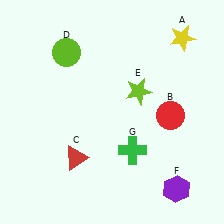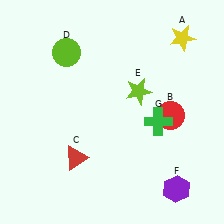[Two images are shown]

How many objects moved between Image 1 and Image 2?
1 object moved between the two images.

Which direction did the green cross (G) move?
The green cross (G) moved up.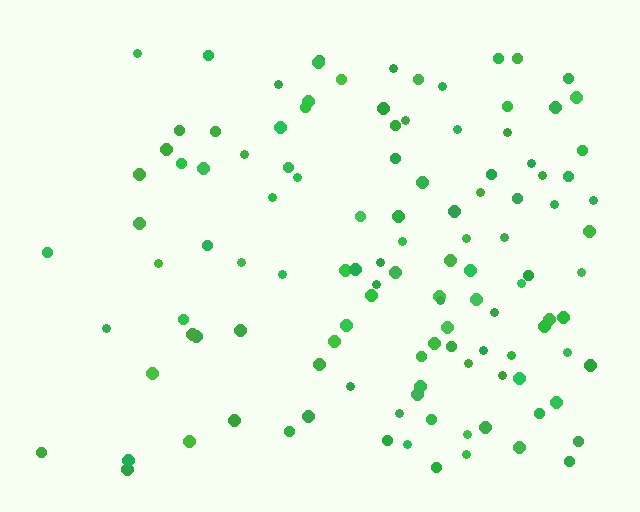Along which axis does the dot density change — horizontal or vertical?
Horizontal.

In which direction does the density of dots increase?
From left to right, with the right side densest.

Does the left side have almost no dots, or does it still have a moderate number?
Still a moderate number, just noticeably fewer than the right.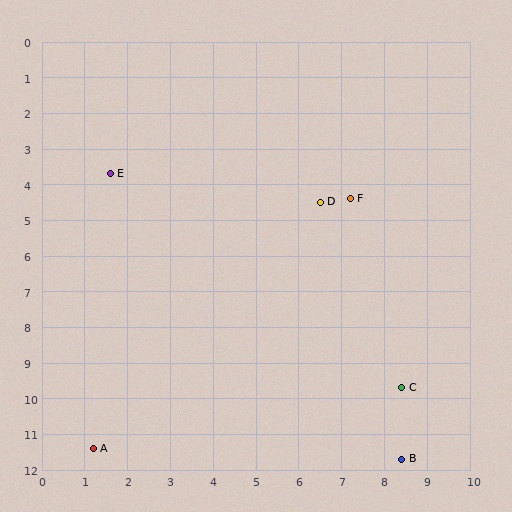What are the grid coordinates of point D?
Point D is at approximately (6.5, 4.5).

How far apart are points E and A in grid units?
Points E and A are about 7.7 grid units apart.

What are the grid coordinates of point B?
Point B is at approximately (8.4, 11.7).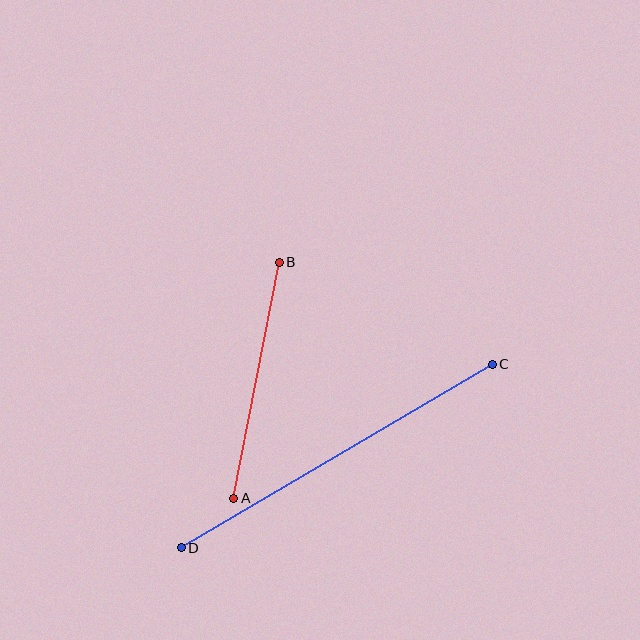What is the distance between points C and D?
The distance is approximately 361 pixels.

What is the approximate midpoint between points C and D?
The midpoint is at approximately (337, 456) pixels.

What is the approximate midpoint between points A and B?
The midpoint is at approximately (256, 380) pixels.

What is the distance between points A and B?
The distance is approximately 240 pixels.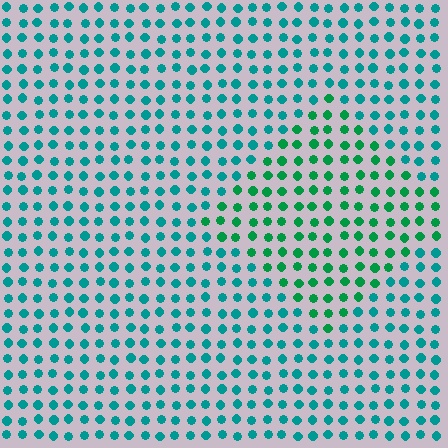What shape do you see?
I see a diamond.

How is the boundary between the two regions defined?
The boundary is defined purely by a slight shift in hue (about 32 degrees). Spacing, size, and orientation are identical on both sides.